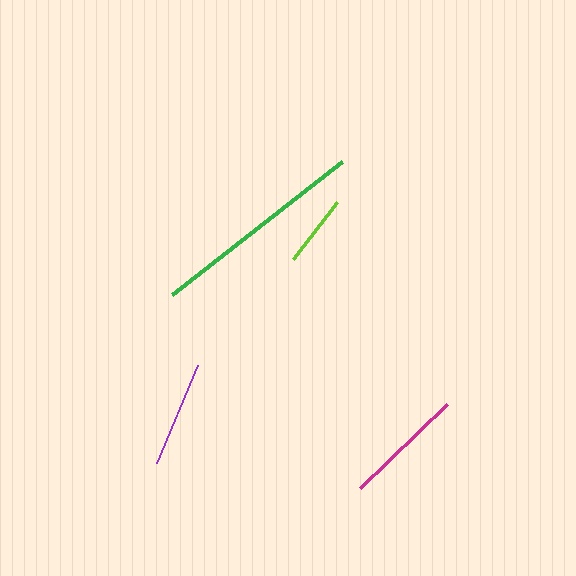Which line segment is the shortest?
The lime line is the shortest at approximately 72 pixels.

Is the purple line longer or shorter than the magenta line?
The magenta line is longer than the purple line.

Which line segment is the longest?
The green line is the longest at approximately 215 pixels.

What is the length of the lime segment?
The lime segment is approximately 72 pixels long.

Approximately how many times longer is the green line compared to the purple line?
The green line is approximately 2.0 times the length of the purple line.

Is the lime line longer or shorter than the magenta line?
The magenta line is longer than the lime line.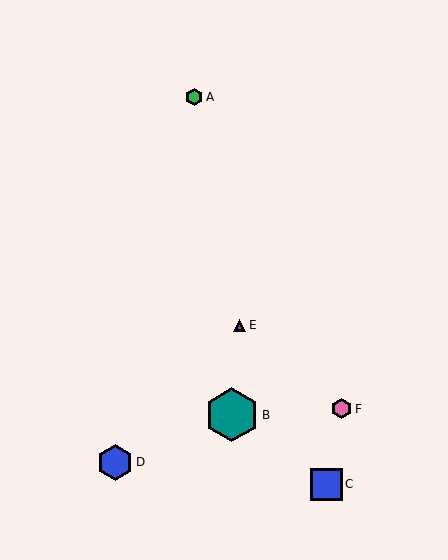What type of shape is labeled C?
Shape C is a blue square.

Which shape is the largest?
The teal hexagon (labeled B) is the largest.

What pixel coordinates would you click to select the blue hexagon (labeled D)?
Click at (115, 462) to select the blue hexagon D.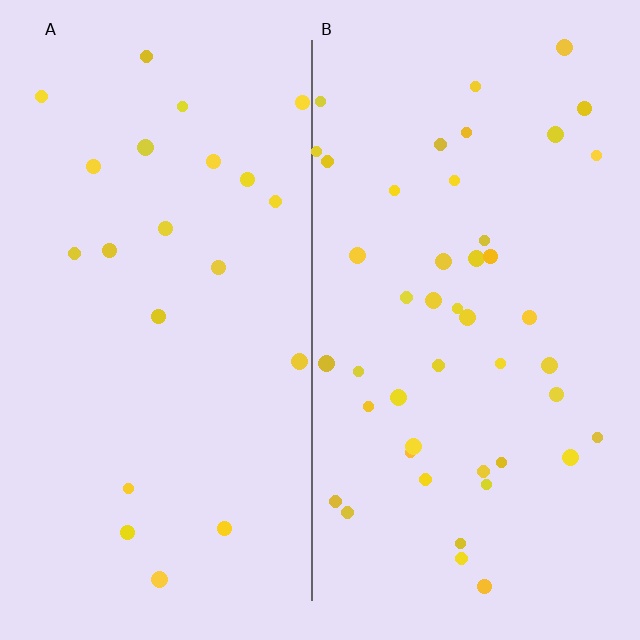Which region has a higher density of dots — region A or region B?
B (the right).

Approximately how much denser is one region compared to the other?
Approximately 2.1× — region B over region A.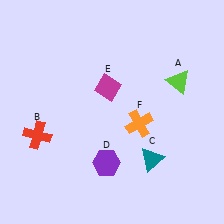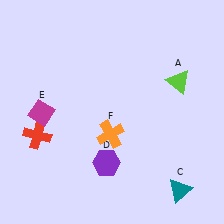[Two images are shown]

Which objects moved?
The objects that moved are: the teal triangle (C), the magenta diamond (E), the orange cross (F).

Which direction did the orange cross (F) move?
The orange cross (F) moved left.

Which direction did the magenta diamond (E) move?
The magenta diamond (E) moved left.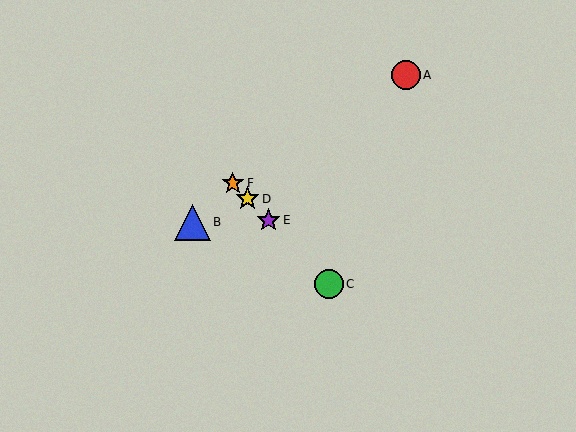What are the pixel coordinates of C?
Object C is at (329, 284).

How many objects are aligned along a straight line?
4 objects (C, D, E, F) are aligned along a straight line.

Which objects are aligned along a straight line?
Objects C, D, E, F are aligned along a straight line.